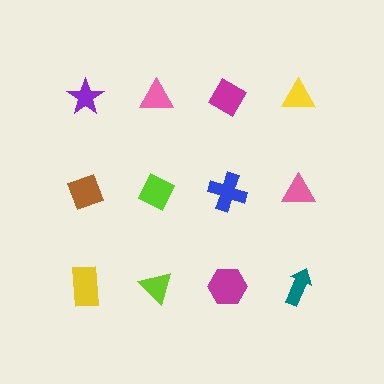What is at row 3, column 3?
A magenta hexagon.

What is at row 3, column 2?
A lime triangle.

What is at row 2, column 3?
A blue cross.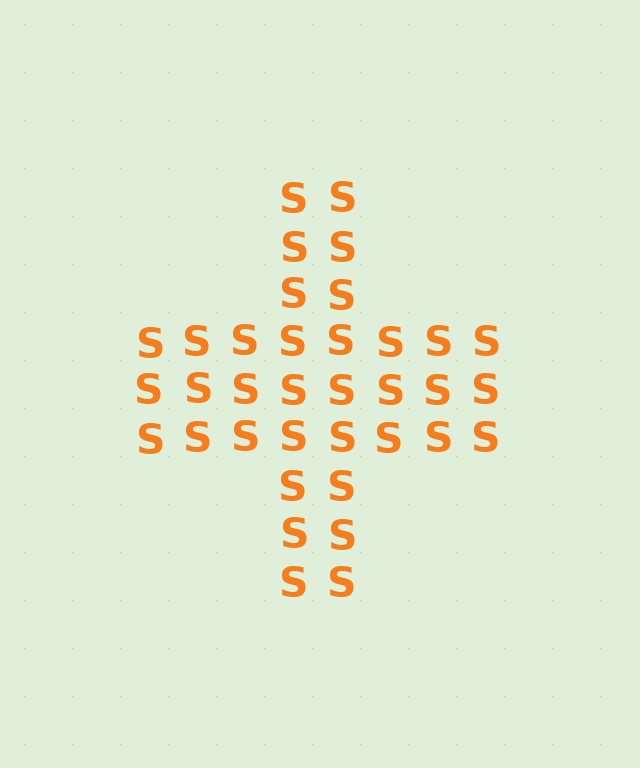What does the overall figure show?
The overall figure shows a cross.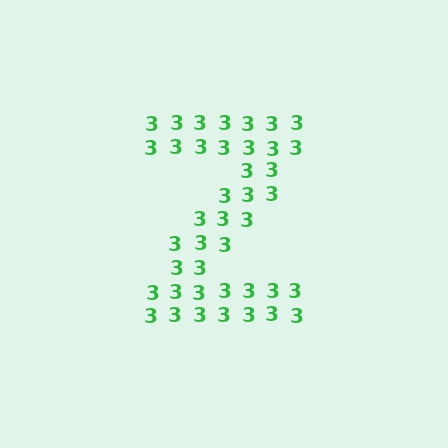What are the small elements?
The small elements are digit 3's.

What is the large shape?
The large shape is the letter Z.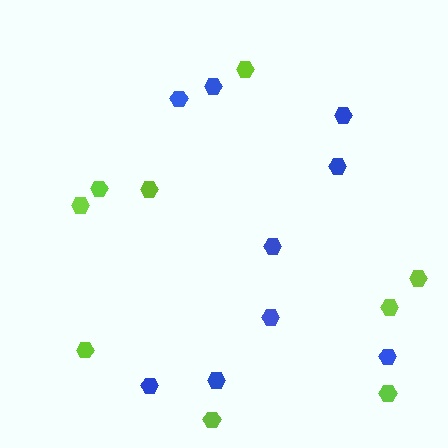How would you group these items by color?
There are 2 groups: one group of blue hexagons (9) and one group of lime hexagons (9).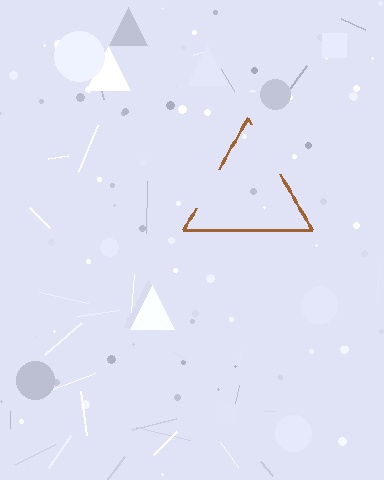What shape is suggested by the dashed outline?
The dashed outline suggests a triangle.